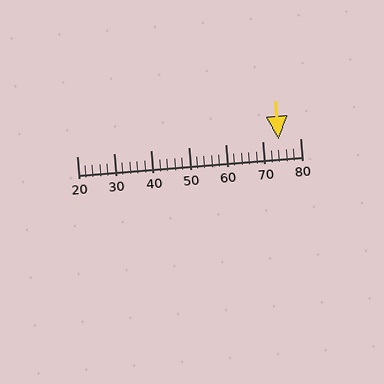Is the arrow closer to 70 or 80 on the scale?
The arrow is closer to 70.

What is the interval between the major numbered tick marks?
The major tick marks are spaced 10 units apart.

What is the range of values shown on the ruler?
The ruler shows values from 20 to 80.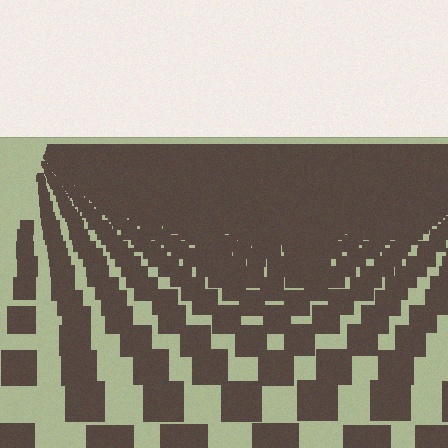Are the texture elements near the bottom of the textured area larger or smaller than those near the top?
Larger. Near the bottom, elements are closer to the viewer and appear at a bigger on-screen size.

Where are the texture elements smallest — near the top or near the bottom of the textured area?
Near the top.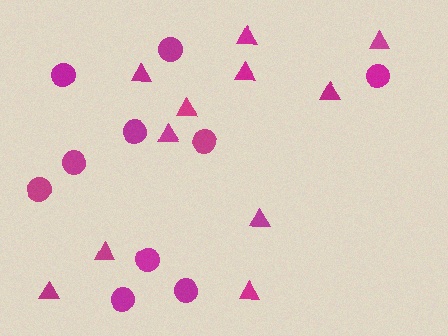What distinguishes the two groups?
There are 2 groups: one group of triangles (11) and one group of circles (10).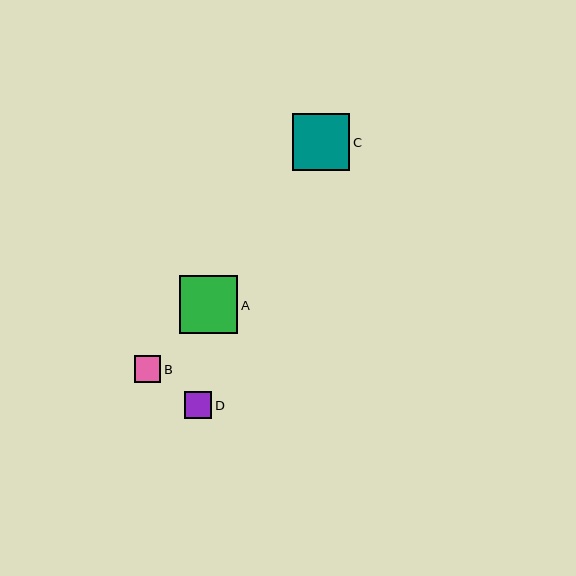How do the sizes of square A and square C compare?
Square A and square C are approximately the same size.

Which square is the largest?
Square A is the largest with a size of approximately 58 pixels.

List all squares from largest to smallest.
From largest to smallest: A, C, D, B.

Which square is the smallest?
Square B is the smallest with a size of approximately 26 pixels.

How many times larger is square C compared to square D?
Square C is approximately 2.1 times the size of square D.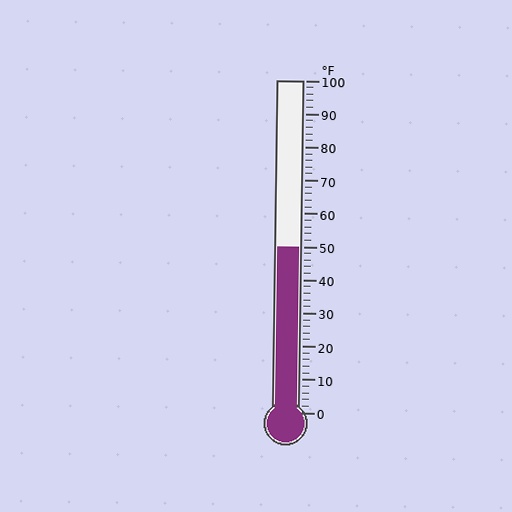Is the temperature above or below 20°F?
The temperature is above 20°F.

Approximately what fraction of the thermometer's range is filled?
The thermometer is filled to approximately 50% of its range.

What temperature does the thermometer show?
The thermometer shows approximately 50°F.